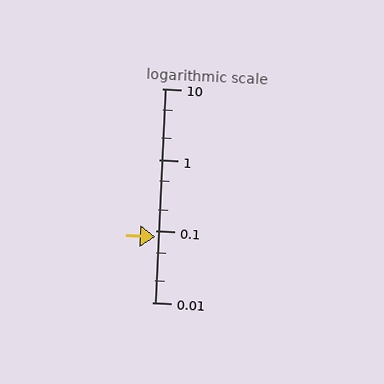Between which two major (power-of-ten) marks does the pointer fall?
The pointer is between 0.01 and 0.1.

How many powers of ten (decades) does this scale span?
The scale spans 3 decades, from 0.01 to 10.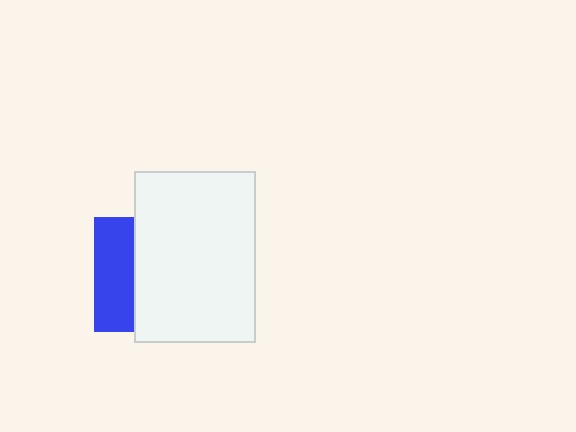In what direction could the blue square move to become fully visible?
The blue square could move left. That would shift it out from behind the white rectangle entirely.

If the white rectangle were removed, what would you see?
You would see the complete blue square.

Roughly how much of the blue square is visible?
A small part of it is visible (roughly 34%).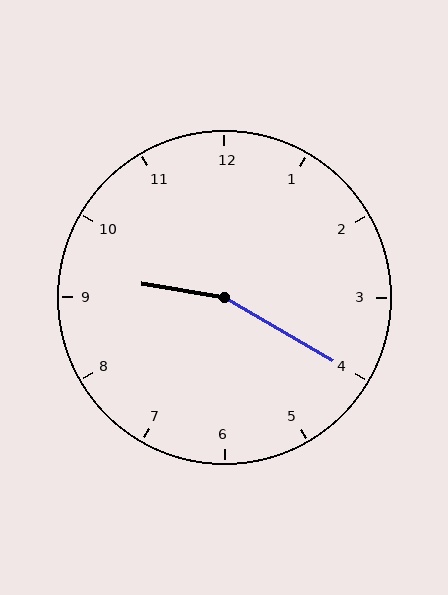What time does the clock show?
9:20.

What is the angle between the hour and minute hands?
Approximately 160 degrees.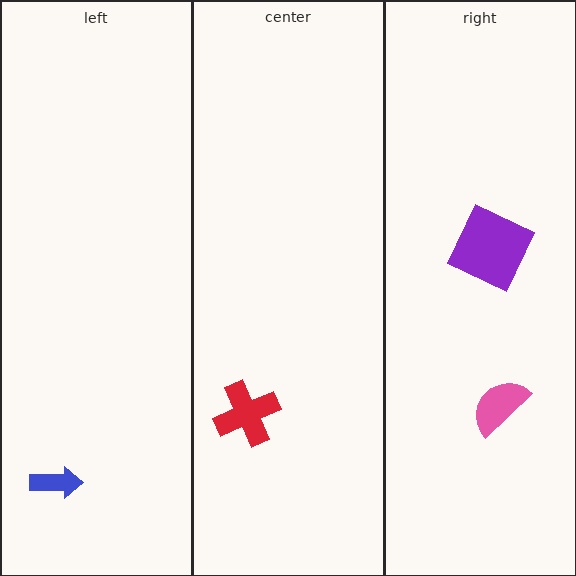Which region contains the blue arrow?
The left region.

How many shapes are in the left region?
1.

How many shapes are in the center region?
1.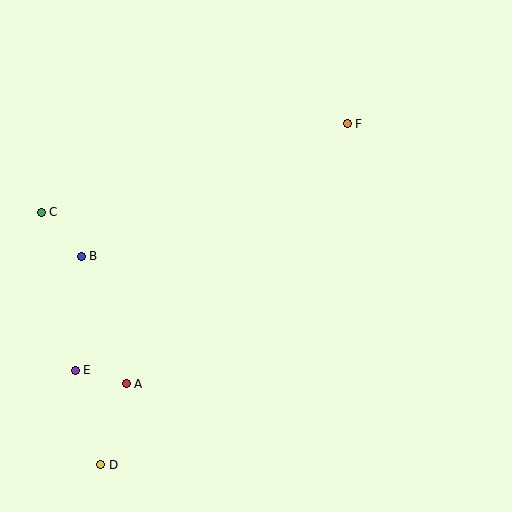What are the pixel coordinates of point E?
Point E is at (75, 370).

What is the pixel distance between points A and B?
The distance between A and B is 135 pixels.